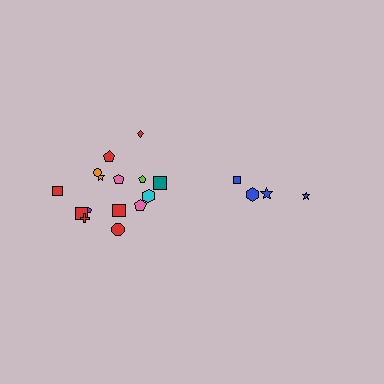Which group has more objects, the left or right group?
The left group.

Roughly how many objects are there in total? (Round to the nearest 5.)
Roughly 20 objects in total.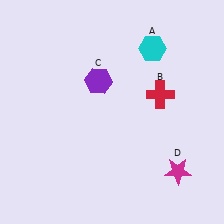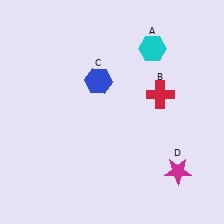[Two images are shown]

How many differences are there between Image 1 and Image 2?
There is 1 difference between the two images.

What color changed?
The hexagon (C) changed from purple in Image 1 to blue in Image 2.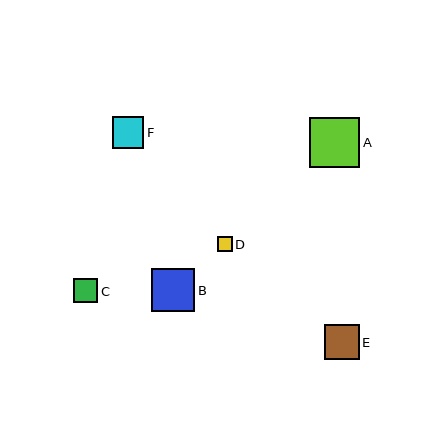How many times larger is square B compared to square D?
Square B is approximately 2.9 times the size of square D.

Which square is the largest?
Square A is the largest with a size of approximately 50 pixels.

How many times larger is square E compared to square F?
Square E is approximately 1.1 times the size of square F.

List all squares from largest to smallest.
From largest to smallest: A, B, E, F, C, D.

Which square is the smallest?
Square D is the smallest with a size of approximately 15 pixels.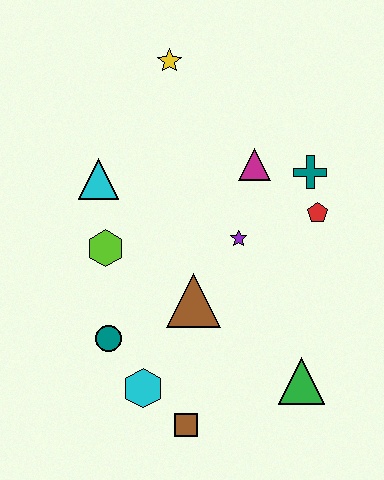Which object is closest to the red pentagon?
The teal cross is closest to the red pentagon.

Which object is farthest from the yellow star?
The brown square is farthest from the yellow star.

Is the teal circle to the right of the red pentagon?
No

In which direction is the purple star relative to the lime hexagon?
The purple star is to the right of the lime hexagon.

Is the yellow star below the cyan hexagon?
No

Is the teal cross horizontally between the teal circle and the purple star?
No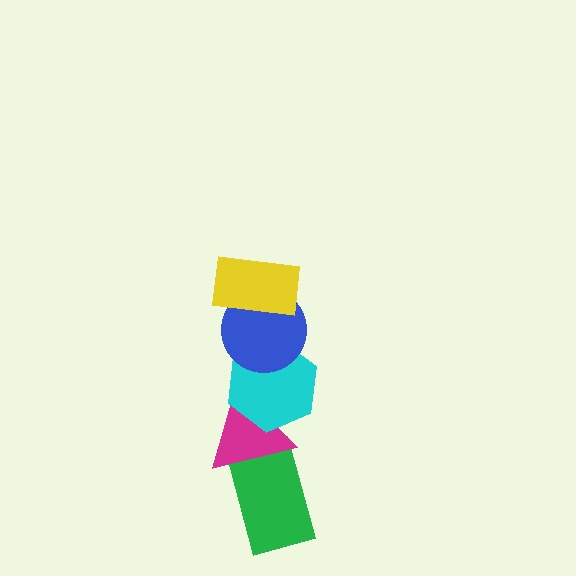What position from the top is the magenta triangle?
The magenta triangle is 4th from the top.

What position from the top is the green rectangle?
The green rectangle is 5th from the top.